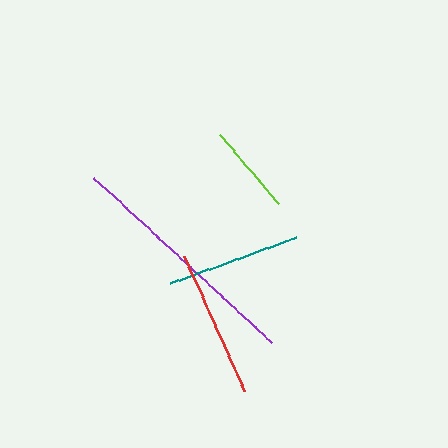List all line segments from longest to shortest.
From longest to shortest: purple, red, teal, lime.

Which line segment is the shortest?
The lime line is the shortest at approximately 91 pixels.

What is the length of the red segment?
The red segment is approximately 148 pixels long.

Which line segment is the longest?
The purple line is the longest at approximately 243 pixels.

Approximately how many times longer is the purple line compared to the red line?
The purple line is approximately 1.6 times the length of the red line.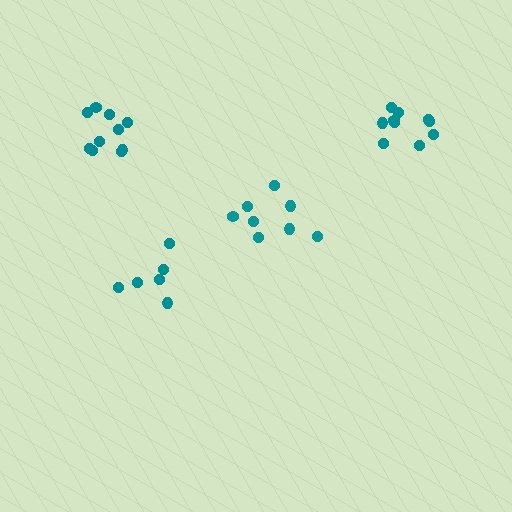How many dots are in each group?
Group 1: 6 dots, Group 2: 10 dots, Group 3: 8 dots, Group 4: 10 dots (34 total).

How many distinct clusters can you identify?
There are 4 distinct clusters.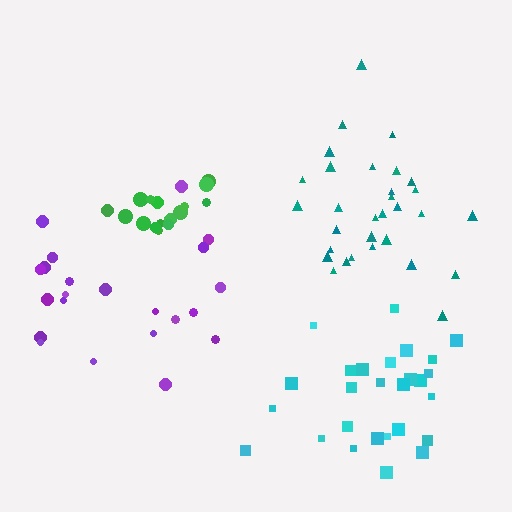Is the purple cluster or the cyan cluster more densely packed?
Cyan.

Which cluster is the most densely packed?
Green.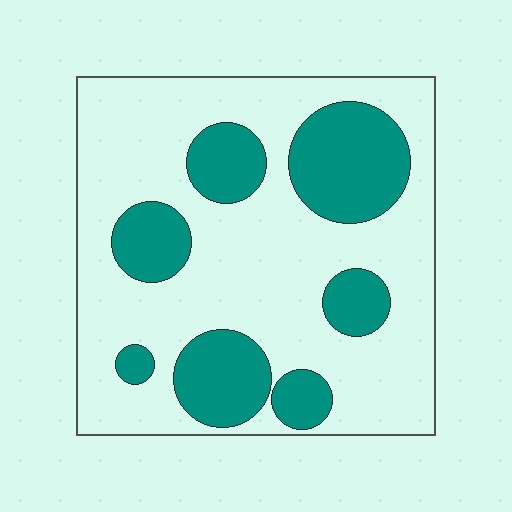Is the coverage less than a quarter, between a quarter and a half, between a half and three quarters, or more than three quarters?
Between a quarter and a half.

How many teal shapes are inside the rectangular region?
7.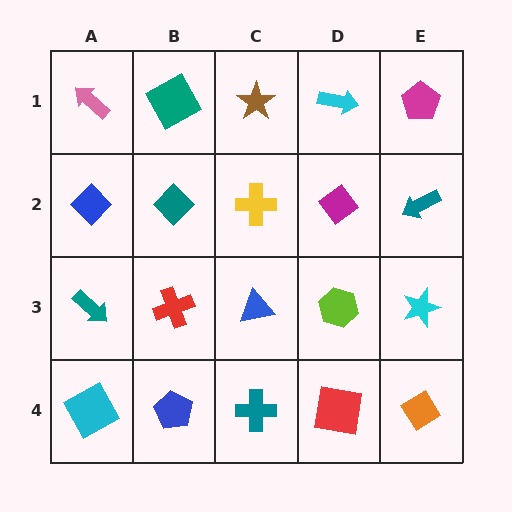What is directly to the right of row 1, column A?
A teal square.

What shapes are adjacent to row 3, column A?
A blue diamond (row 2, column A), a cyan square (row 4, column A), a red cross (row 3, column B).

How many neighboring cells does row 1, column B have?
3.